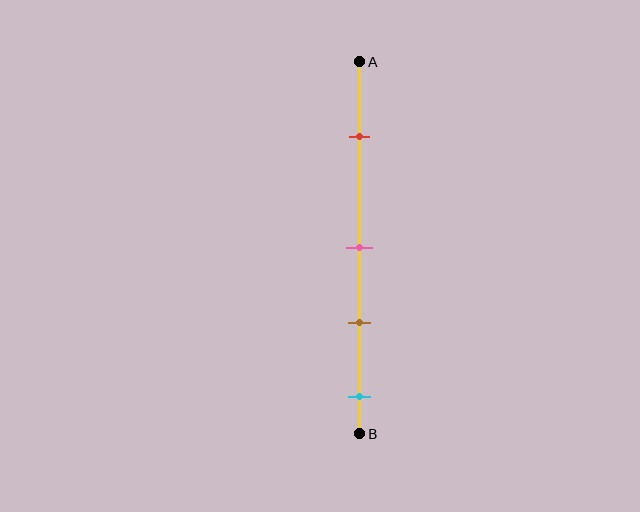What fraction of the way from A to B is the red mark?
The red mark is approximately 20% (0.2) of the way from A to B.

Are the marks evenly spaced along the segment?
No, the marks are not evenly spaced.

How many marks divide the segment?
There are 4 marks dividing the segment.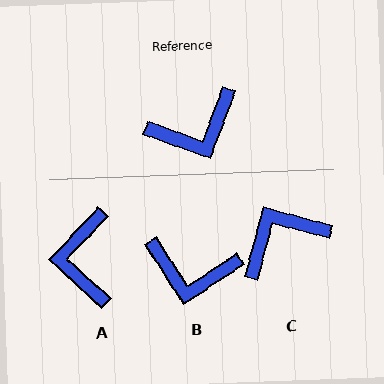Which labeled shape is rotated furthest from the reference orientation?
C, about 174 degrees away.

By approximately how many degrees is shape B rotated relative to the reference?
Approximately 36 degrees clockwise.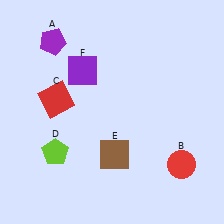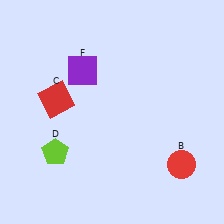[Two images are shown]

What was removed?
The brown square (E), the purple pentagon (A) were removed in Image 2.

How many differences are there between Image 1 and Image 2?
There are 2 differences between the two images.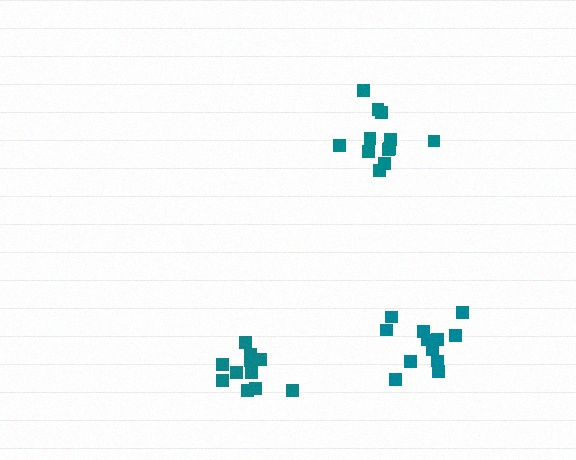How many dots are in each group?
Group 1: 11 dots, Group 2: 12 dots, Group 3: 12 dots (35 total).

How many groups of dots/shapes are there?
There are 3 groups.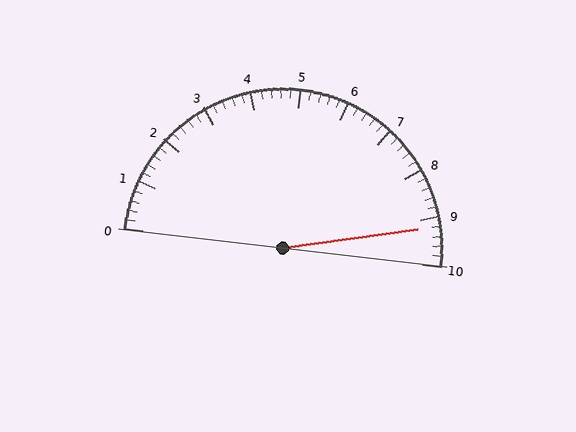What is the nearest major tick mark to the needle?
The nearest major tick mark is 9.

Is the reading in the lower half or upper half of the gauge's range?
The reading is in the upper half of the range (0 to 10).